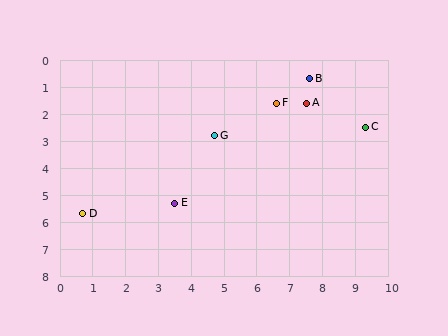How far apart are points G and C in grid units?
Points G and C are about 4.6 grid units apart.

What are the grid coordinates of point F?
Point F is at approximately (6.6, 1.6).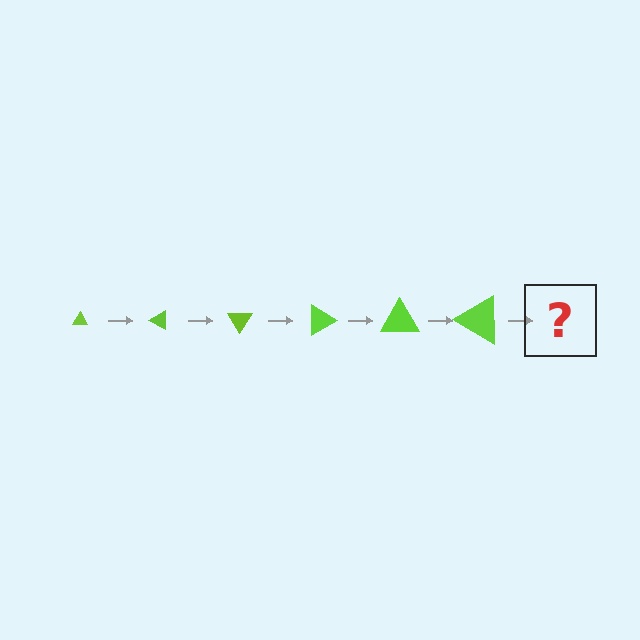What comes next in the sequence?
The next element should be a triangle, larger than the previous one and rotated 180 degrees from the start.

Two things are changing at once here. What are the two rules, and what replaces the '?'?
The two rules are that the triangle grows larger each step and it rotates 30 degrees each step. The '?' should be a triangle, larger than the previous one and rotated 180 degrees from the start.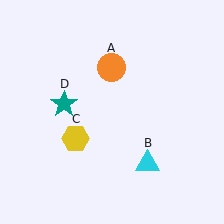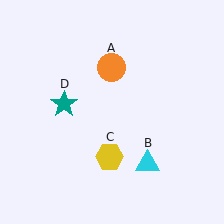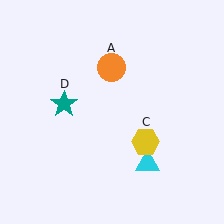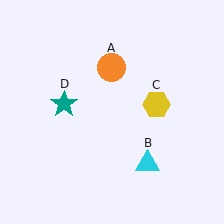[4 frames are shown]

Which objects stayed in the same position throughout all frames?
Orange circle (object A) and cyan triangle (object B) and teal star (object D) remained stationary.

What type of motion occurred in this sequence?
The yellow hexagon (object C) rotated counterclockwise around the center of the scene.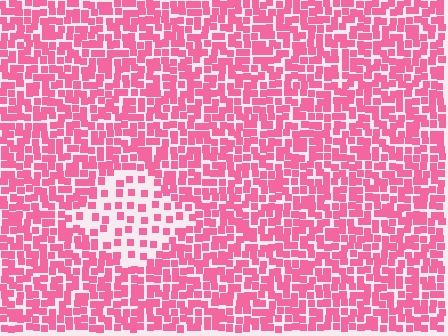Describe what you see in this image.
The image contains small pink elements arranged at two different densities. A diamond-shaped region is visible where the elements are less densely packed than the surrounding area.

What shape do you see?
I see a diamond.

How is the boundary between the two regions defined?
The boundary is defined by a change in element density (approximately 2.4x ratio). All elements are the same color, size, and shape.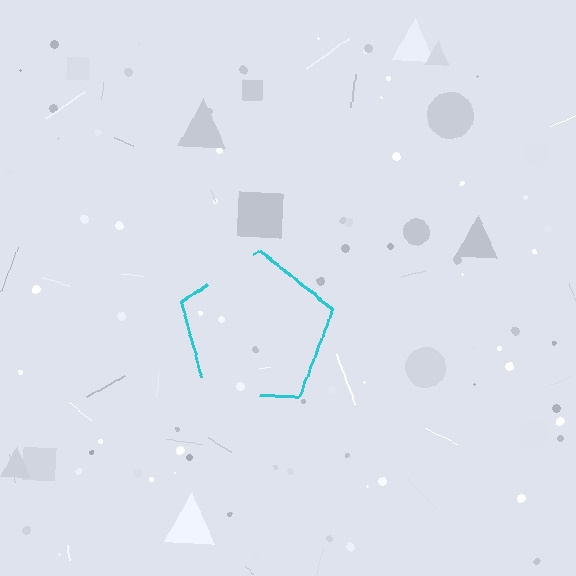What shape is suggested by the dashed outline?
The dashed outline suggests a pentagon.